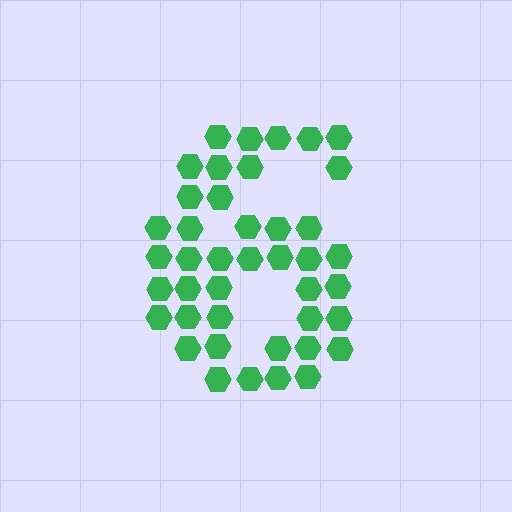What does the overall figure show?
The overall figure shows the digit 6.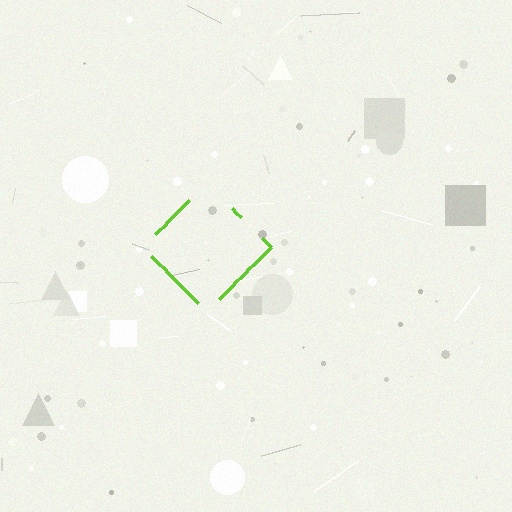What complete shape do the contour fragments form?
The contour fragments form a diamond.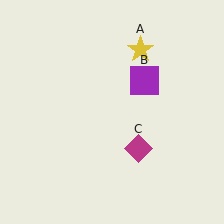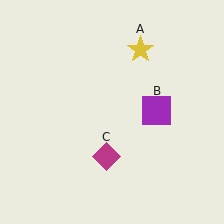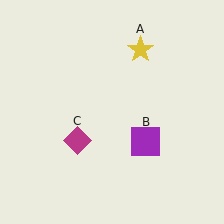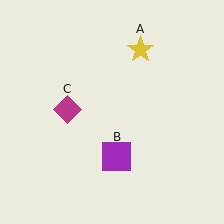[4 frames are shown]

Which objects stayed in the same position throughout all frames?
Yellow star (object A) remained stationary.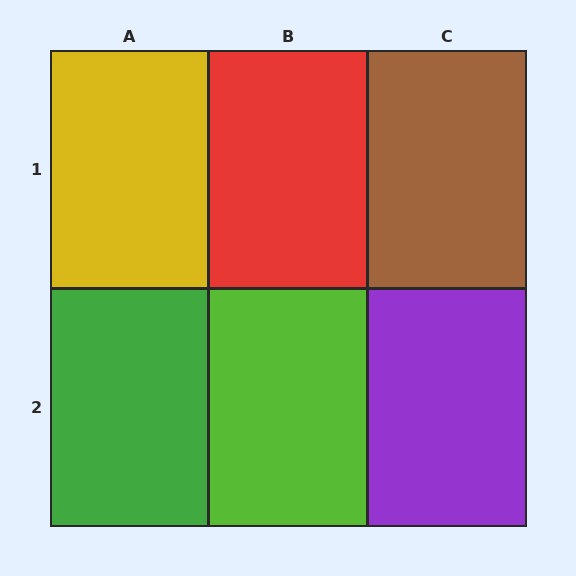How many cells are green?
1 cell is green.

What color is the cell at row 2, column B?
Lime.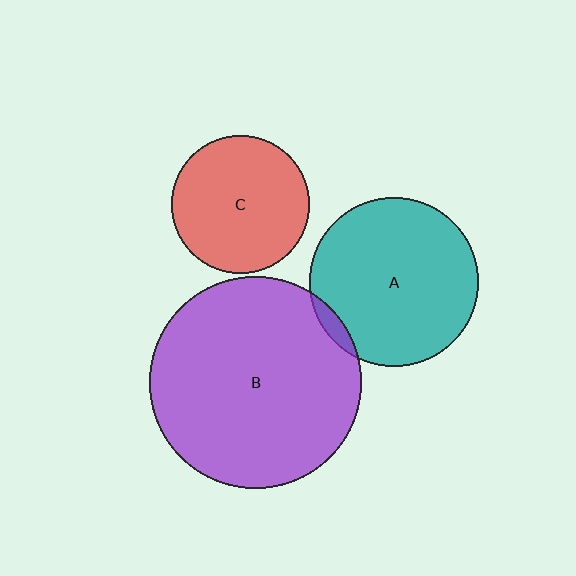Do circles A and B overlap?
Yes.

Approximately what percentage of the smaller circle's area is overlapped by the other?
Approximately 5%.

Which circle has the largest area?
Circle B (purple).